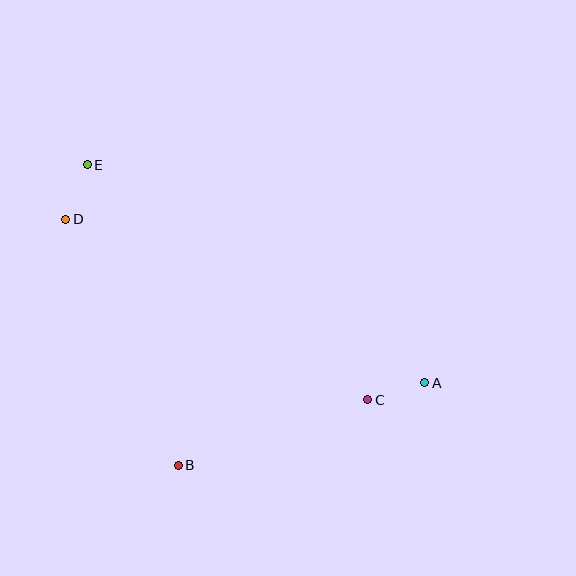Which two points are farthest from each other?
Points A and E are farthest from each other.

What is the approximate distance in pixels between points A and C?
The distance between A and C is approximately 60 pixels.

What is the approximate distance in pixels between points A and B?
The distance between A and B is approximately 260 pixels.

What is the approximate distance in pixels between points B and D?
The distance between B and D is approximately 271 pixels.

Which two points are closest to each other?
Points D and E are closest to each other.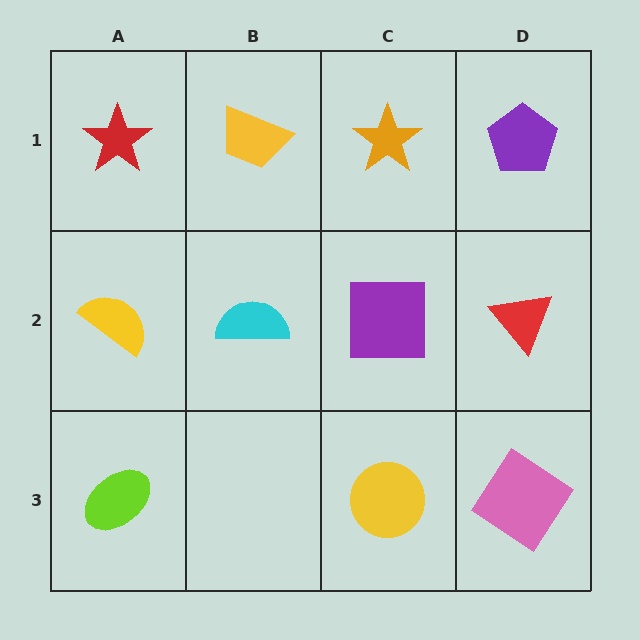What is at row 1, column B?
A yellow trapezoid.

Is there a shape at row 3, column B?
No, that cell is empty.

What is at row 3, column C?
A yellow circle.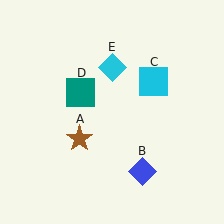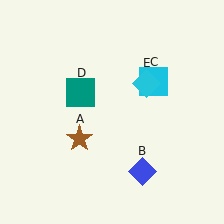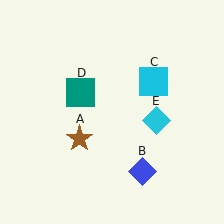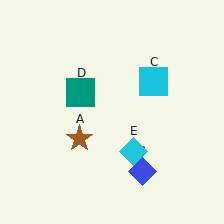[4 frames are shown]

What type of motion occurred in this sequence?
The cyan diamond (object E) rotated clockwise around the center of the scene.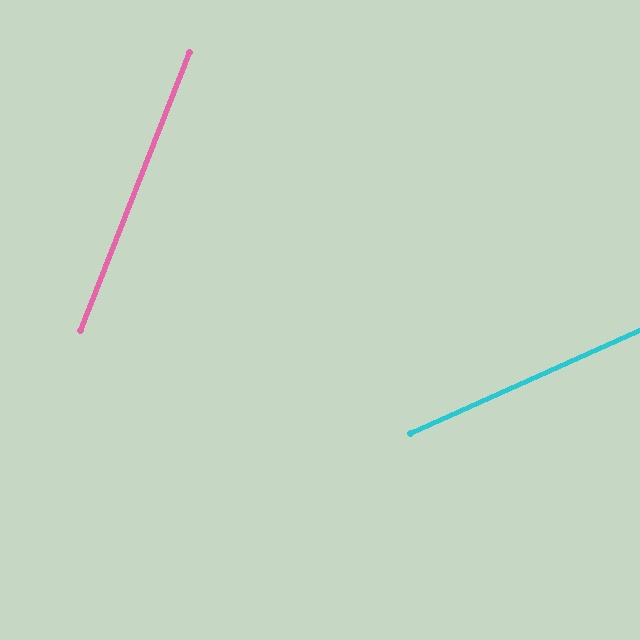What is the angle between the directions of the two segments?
Approximately 45 degrees.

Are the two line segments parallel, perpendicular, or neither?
Neither parallel nor perpendicular — they differ by about 45°.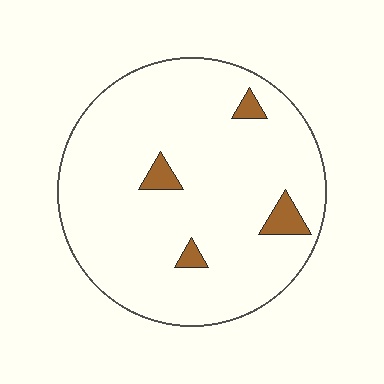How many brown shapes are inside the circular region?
4.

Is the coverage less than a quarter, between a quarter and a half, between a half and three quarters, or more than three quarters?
Less than a quarter.